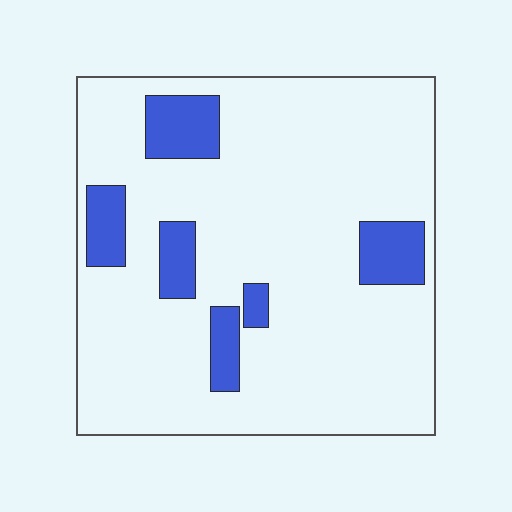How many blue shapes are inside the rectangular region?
6.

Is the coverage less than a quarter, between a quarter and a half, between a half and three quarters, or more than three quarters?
Less than a quarter.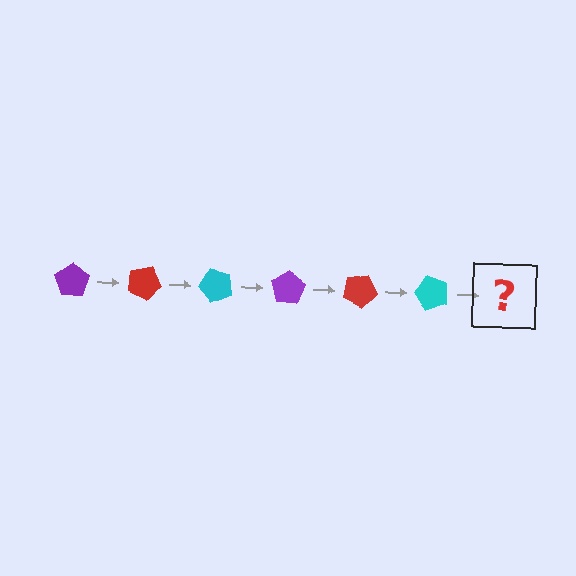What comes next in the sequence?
The next element should be a purple pentagon, rotated 150 degrees from the start.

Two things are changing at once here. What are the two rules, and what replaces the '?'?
The two rules are that it rotates 25 degrees each step and the color cycles through purple, red, and cyan. The '?' should be a purple pentagon, rotated 150 degrees from the start.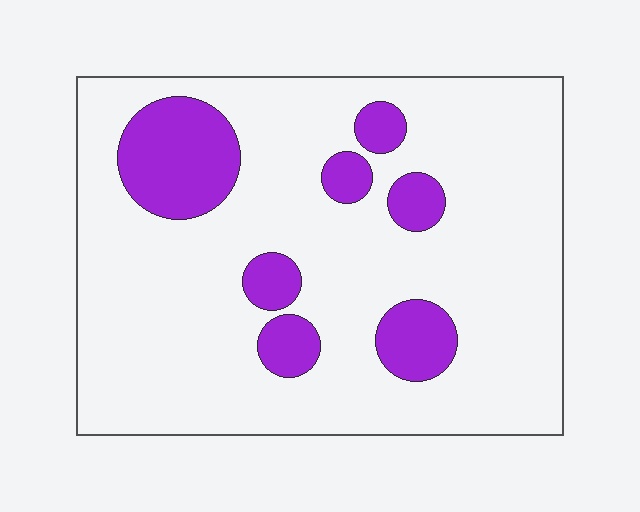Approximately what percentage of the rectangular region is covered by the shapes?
Approximately 15%.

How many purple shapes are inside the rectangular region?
7.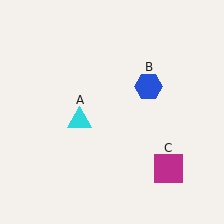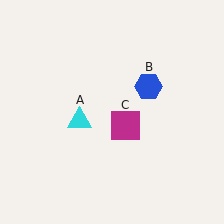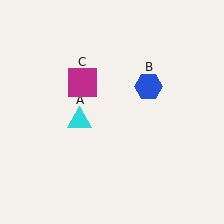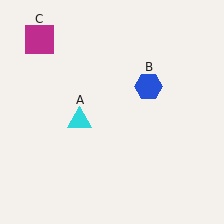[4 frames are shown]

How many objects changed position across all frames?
1 object changed position: magenta square (object C).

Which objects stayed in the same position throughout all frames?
Cyan triangle (object A) and blue hexagon (object B) remained stationary.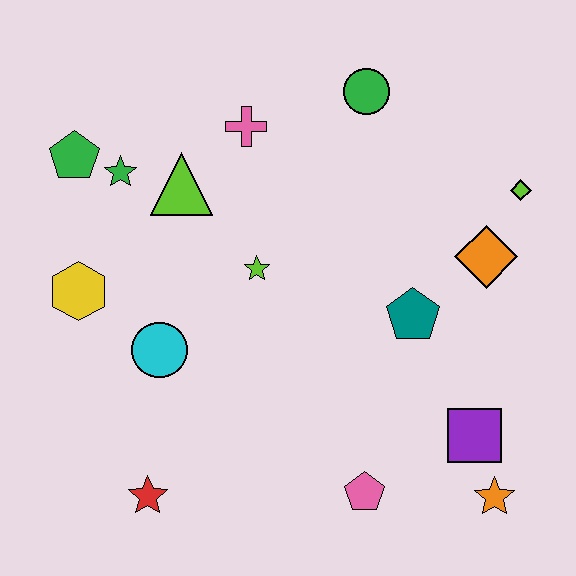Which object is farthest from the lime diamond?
The red star is farthest from the lime diamond.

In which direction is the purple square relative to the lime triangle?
The purple square is to the right of the lime triangle.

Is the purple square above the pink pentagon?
Yes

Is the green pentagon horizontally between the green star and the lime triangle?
No